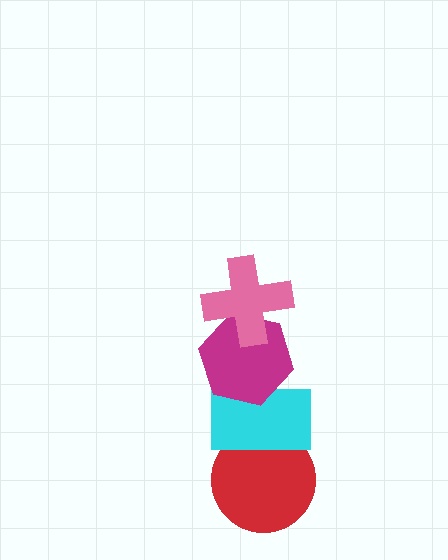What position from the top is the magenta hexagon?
The magenta hexagon is 2nd from the top.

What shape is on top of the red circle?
The cyan rectangle is on top of the red circle.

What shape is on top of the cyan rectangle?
The magenta hexagon is on top of the cyan rectangle.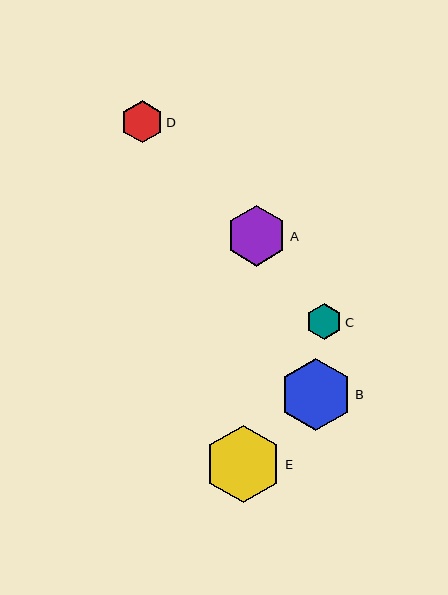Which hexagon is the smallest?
Hexagon C is the smallest with a size of approximately 36 pixels.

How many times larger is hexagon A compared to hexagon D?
Hexagon A is approximately 1.4 times the size of hexagon D.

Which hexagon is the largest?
Hexagon E is the largest with a size of approximately 77 pixels.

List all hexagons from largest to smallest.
From largest to smallest: E, B, A, D, C.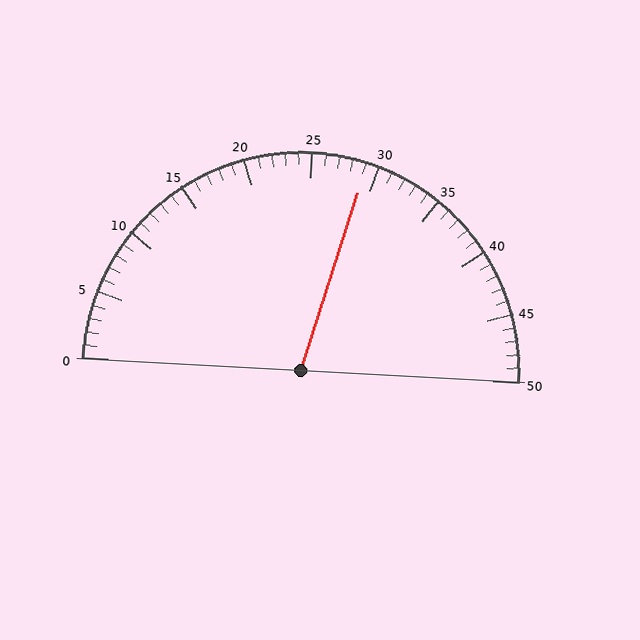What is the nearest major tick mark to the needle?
The nearest major tick mark is 30.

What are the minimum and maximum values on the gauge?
The gauge ranges from 0 to 50.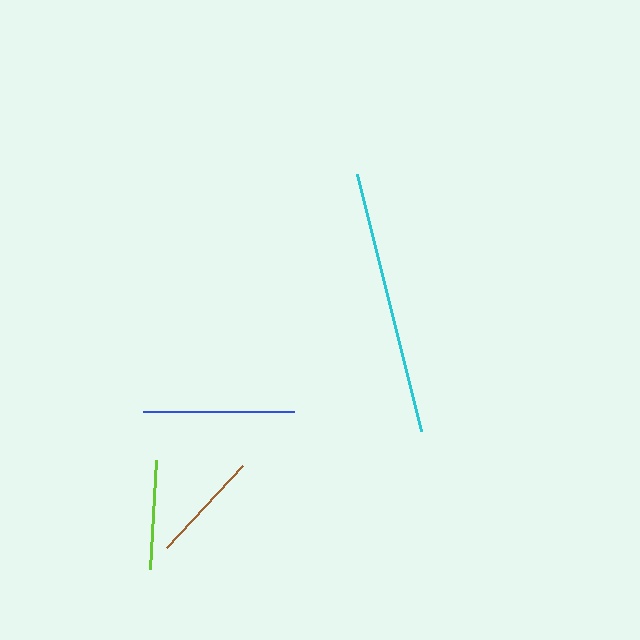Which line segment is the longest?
The cyan line is the longest at approximately 264 pixels.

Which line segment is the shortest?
The lime line is the shortest at approximately 109 pixels.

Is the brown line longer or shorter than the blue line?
The blue line is longer than the brown line.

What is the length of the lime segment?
The lime segment is approximately 109 pixels long.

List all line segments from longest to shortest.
From longest to shortest: cyan, blue, brown, lime.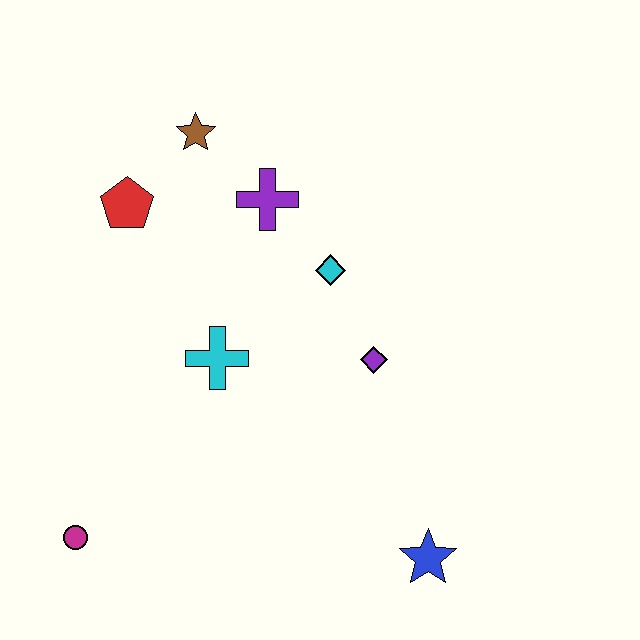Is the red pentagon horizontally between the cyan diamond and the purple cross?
No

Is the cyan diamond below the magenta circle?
No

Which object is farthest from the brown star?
The blue star is farthest from the brown star.